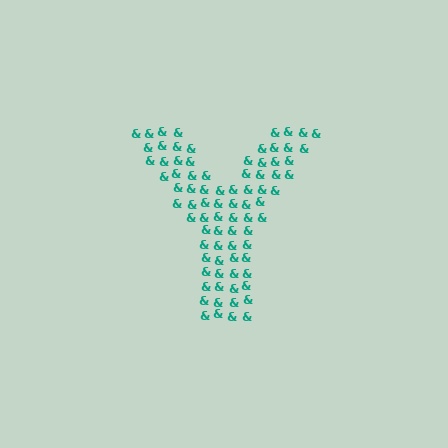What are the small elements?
The small elements are ampersands.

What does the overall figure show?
The overall figure shows the letter Y.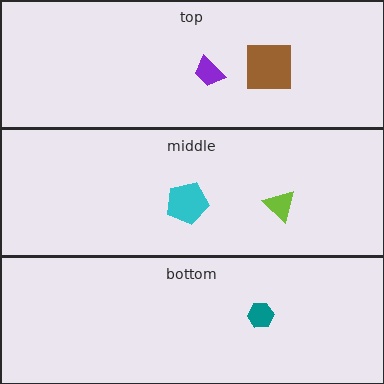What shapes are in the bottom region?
The teal hexagon.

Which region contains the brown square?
The top region.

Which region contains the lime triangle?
The middle region.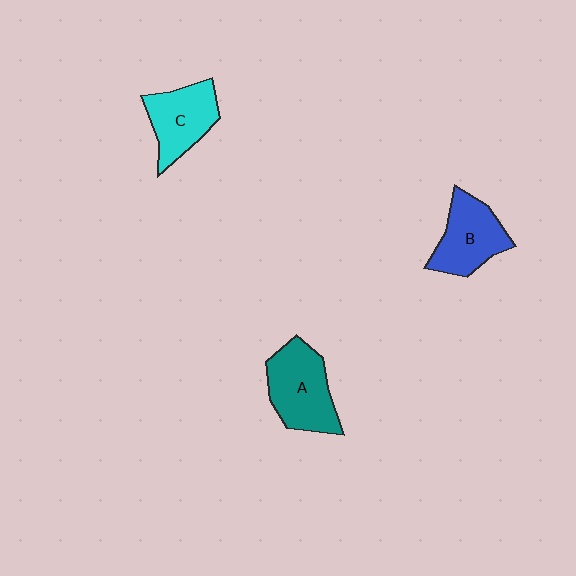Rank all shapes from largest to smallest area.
From largest to smallest: A (teal), B (blue), C (cyan).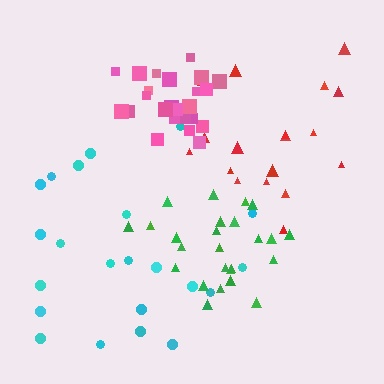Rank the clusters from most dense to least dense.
green, pink, red, cyan.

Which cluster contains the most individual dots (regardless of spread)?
Pink (25).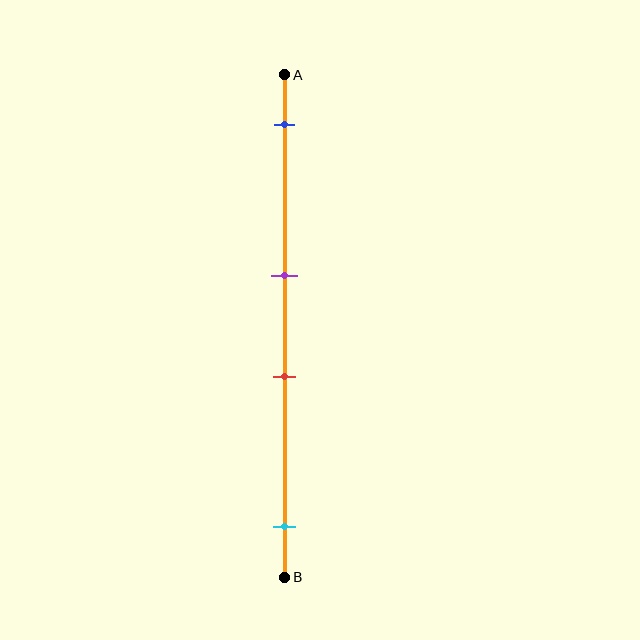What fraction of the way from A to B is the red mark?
The red mark is approximately 60% (0.6) of the way from A to B.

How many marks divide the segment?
There are 4 marks dividing the segment.